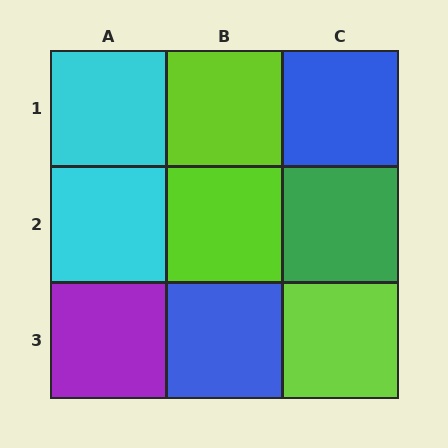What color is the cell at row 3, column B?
Blue.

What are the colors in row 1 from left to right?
Cyan, lime, blue.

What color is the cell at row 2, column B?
Lime.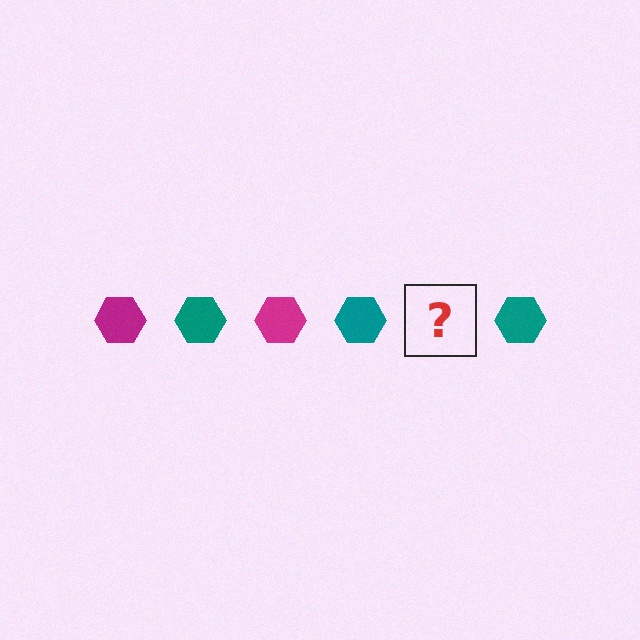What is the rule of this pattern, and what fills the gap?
The rule is that the pattern cycles through magenta, teal hexagons. The gap should be filled with a magenta hexagon.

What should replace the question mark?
The question mark should be replaced with a magenta hexagon.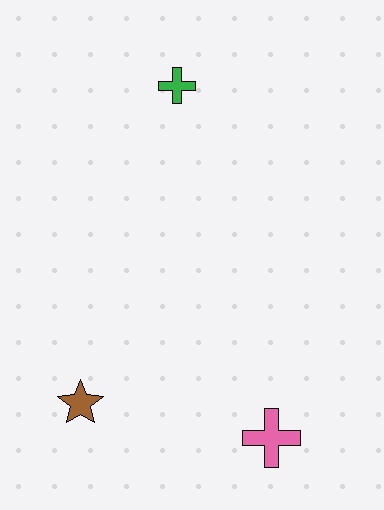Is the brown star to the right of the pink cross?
No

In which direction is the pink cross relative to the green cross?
The pink cross is below the green cross.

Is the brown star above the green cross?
No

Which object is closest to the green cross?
The brown star is closest to the green cross.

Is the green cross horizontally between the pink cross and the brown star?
Yes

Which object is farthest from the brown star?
The green cross is farthest from the brown star.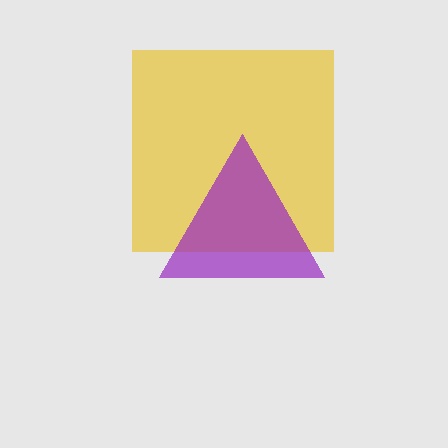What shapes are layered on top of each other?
The layered shapes are: a yellow square, a purple triangle.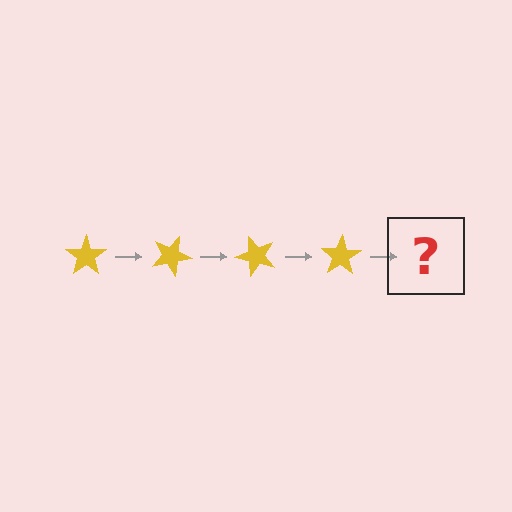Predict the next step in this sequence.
The next step is a yellow star rotated 100 degrees.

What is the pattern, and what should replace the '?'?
The pattern is that the star rotates 25 degrees each step. The '?' should be a yellow star rotated 100 degrees.